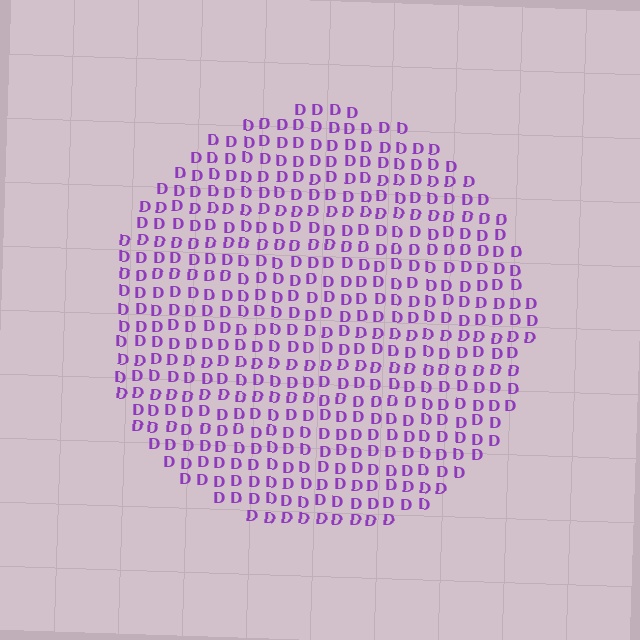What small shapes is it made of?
It is made of small letter D's.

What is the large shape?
The large shape is a circle.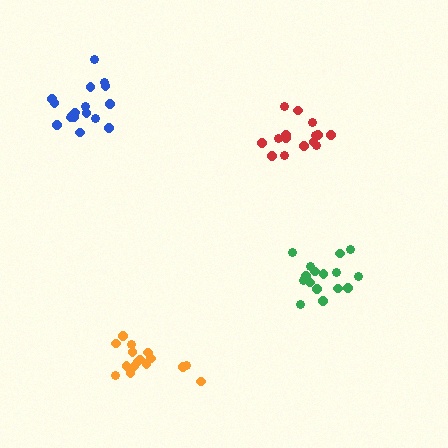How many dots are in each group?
Group 1: 15 dots, Group 2: 16 dots, Group 3: 17 dots, Group 4: 16 dots (64 total).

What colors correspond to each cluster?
The clusters are colored: red, orange, blue, green.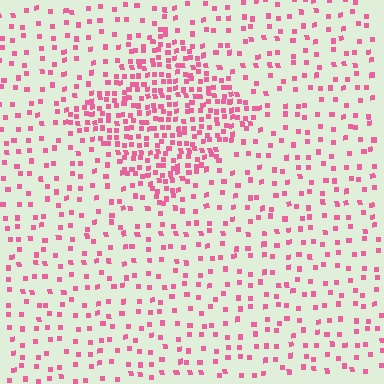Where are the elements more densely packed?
The elements are more densely packed inside the diamond boundary.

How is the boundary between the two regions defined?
The boundary is defined by a change in element density (approximately 2.7x ratio). All elements are the same color, size, and shape.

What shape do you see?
I see a diamond.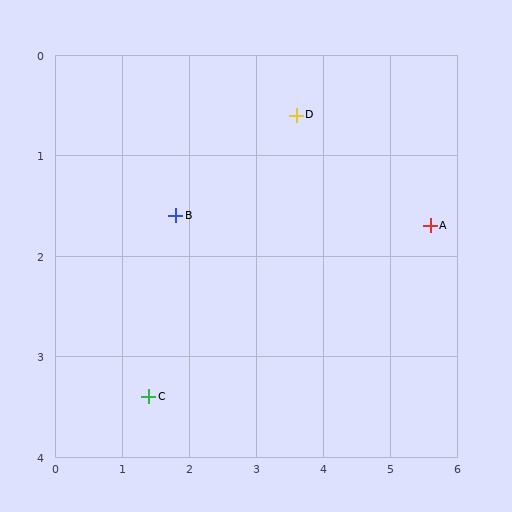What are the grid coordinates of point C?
Point C is at approximately (1.4, 3.4).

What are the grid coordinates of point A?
Point A is at approximately (5.6, 1.7).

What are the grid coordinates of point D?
Point D is at approximately (3.6, 0.6).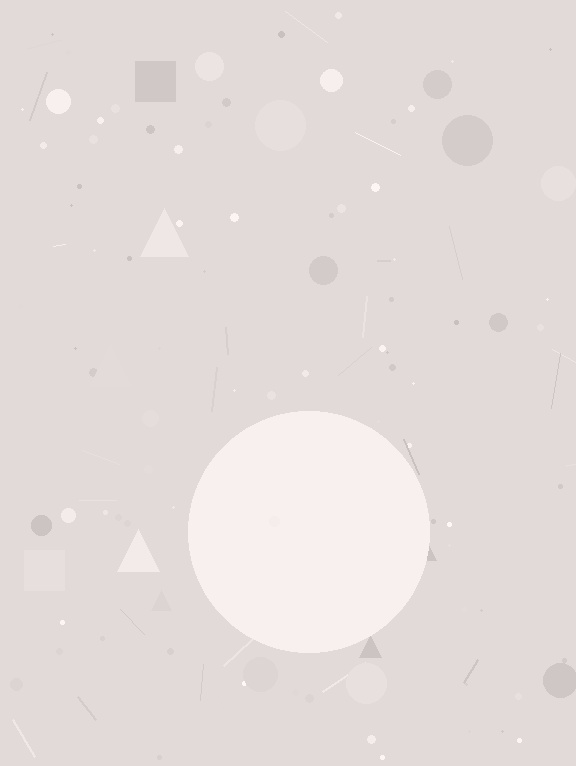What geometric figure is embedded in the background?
A circle is embedded in the background.